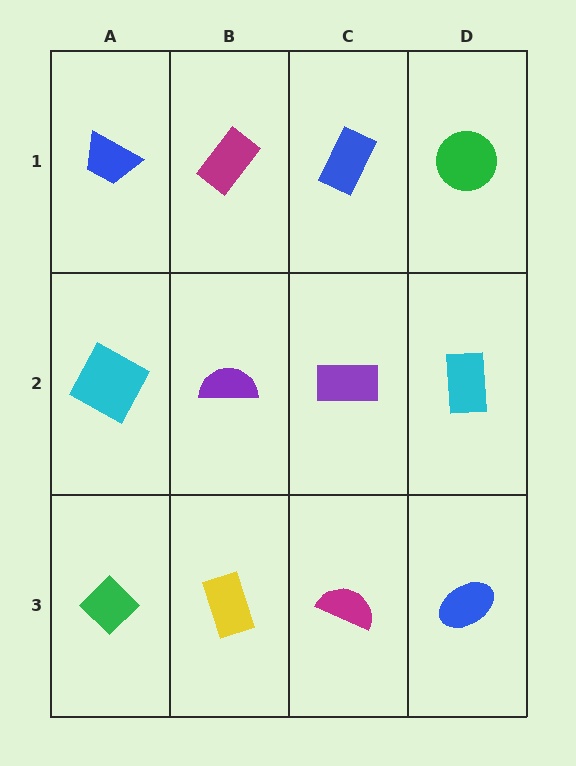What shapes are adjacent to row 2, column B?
A magenta rectangle (row 1, column B), a yellow rectangle (row 3, column B), a cyan square (row 2, column A), a purple rectangle (row 2, column C).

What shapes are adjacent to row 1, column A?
A cyan square (row 2, column A), a magenta rectangle (row 1, column B).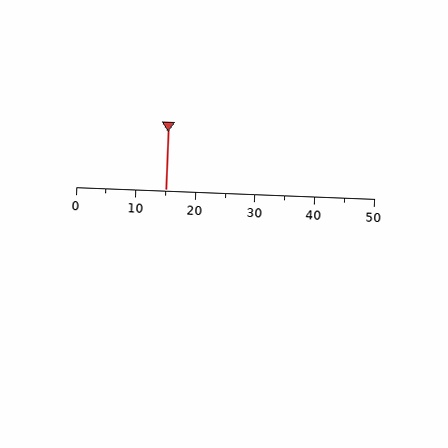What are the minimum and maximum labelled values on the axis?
The axis runs from 0 to 50.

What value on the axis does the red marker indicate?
The marker indicates approximately 15.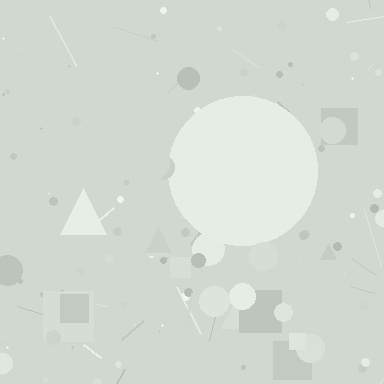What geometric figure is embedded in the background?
A circle is embedded in the background.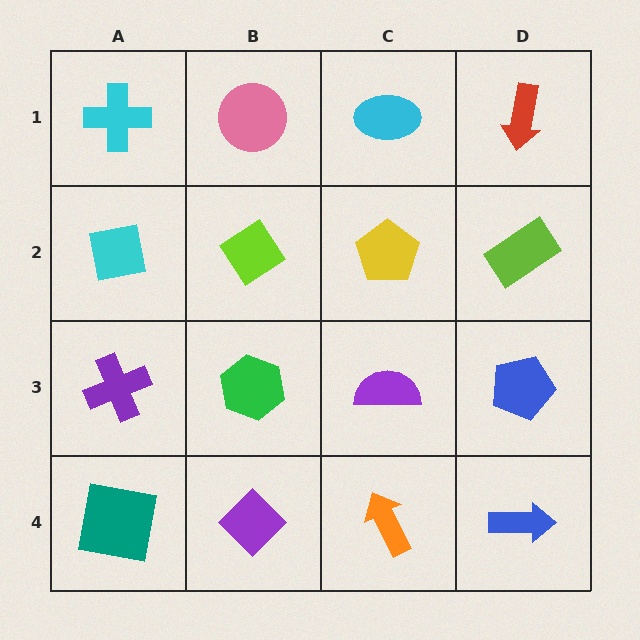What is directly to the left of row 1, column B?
A cyan cross.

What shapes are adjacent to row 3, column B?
A lime diamond (row 2, column B), a purple diamond (row 4, column B), a purple cross (row 3, column A), a purple semicircle (row 3, column C).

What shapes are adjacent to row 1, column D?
A lime rectangle (row 2, column D), a cyan ellipse (row 1, column C).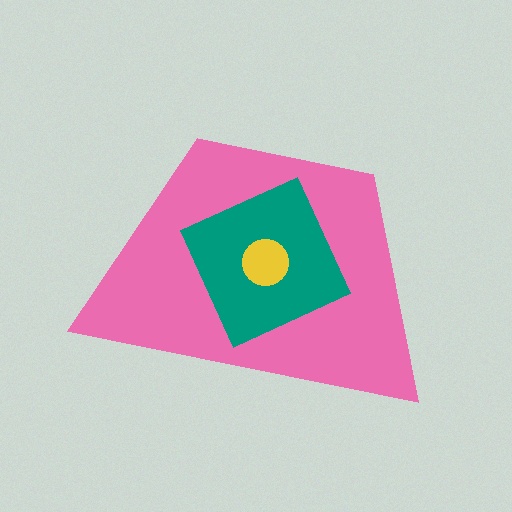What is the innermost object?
The yellow circle.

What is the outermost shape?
The pink trapezoid.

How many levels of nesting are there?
3.